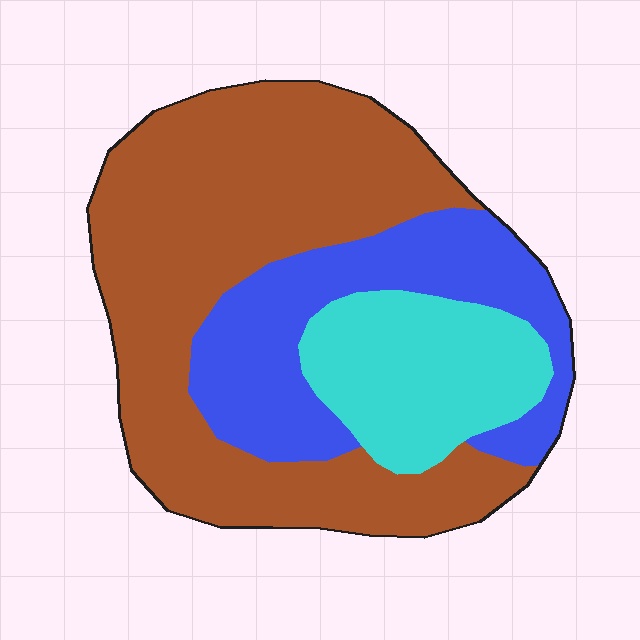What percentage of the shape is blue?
Blue covers 26% of the shape.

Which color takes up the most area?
Brown, at roughly 55%.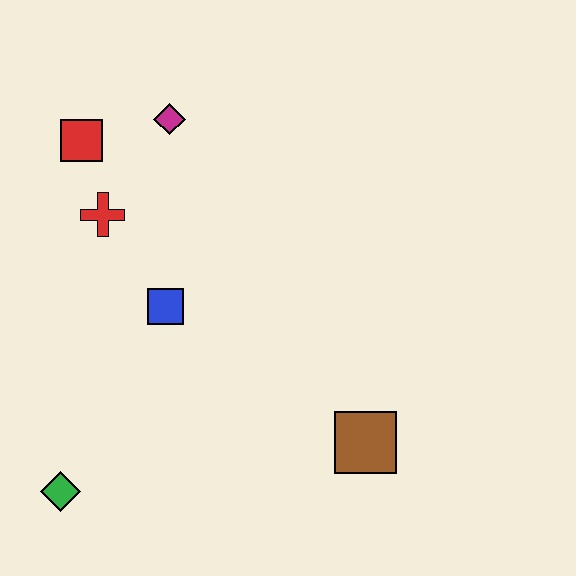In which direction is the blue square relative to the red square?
The blue square is below the red square.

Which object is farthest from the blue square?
The brown square is farthest from the blue square.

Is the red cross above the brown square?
Yes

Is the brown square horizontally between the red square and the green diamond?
No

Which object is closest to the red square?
The red cross is closest to the red square.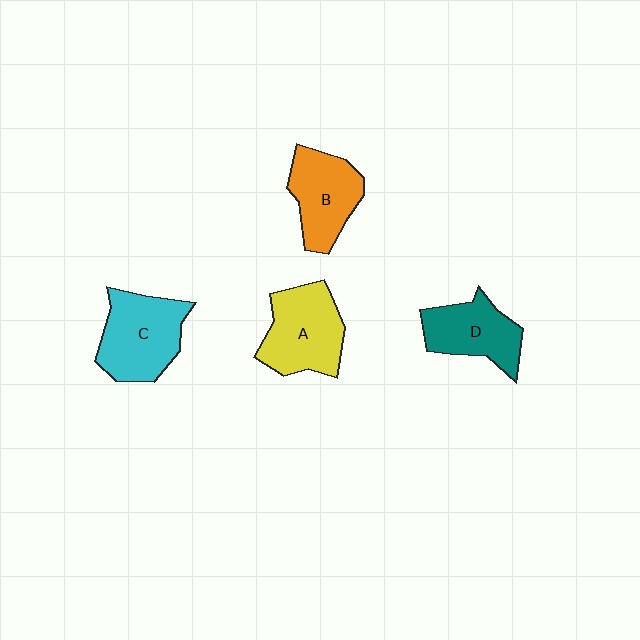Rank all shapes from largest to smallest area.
From largest to smallest: C (cyan), A (yellow), B (orange), D (teal).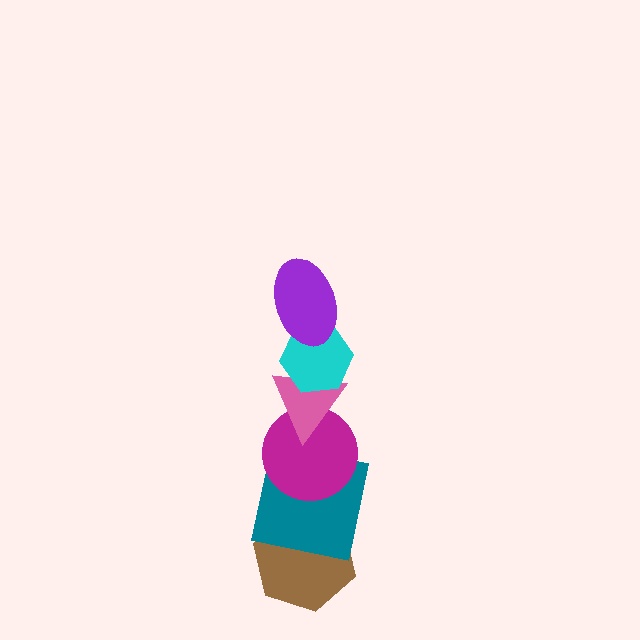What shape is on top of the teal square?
The magenta circle is on top of the teal square.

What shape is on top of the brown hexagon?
The teal square is on top of the brown hexagon.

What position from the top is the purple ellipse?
The purple ellipse is 1st from the top.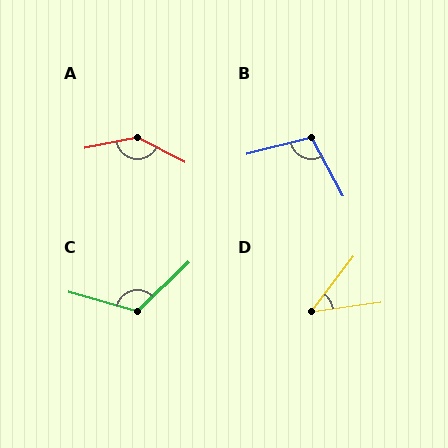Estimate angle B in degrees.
Approximately 104 degrees.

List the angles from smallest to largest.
D (45°), B (104°), C (120°), A (141°).